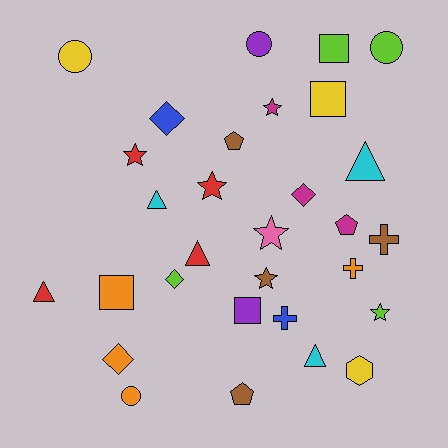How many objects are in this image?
There are 30 objects.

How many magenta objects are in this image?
There are 3 magenta objects.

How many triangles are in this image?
There are 5 triangles.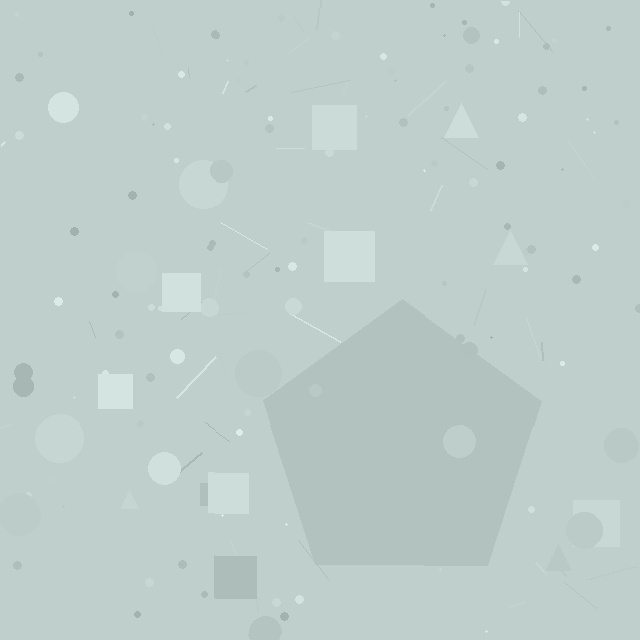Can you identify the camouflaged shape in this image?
The camouflaged shape is a pentagon.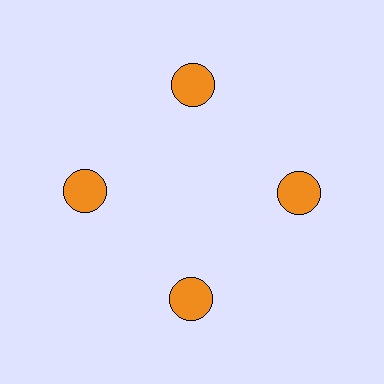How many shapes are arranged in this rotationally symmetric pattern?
There are 4 shapes, arranged in 4 groups of 1.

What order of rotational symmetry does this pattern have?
This pattern has 4-fold rotational symmetry.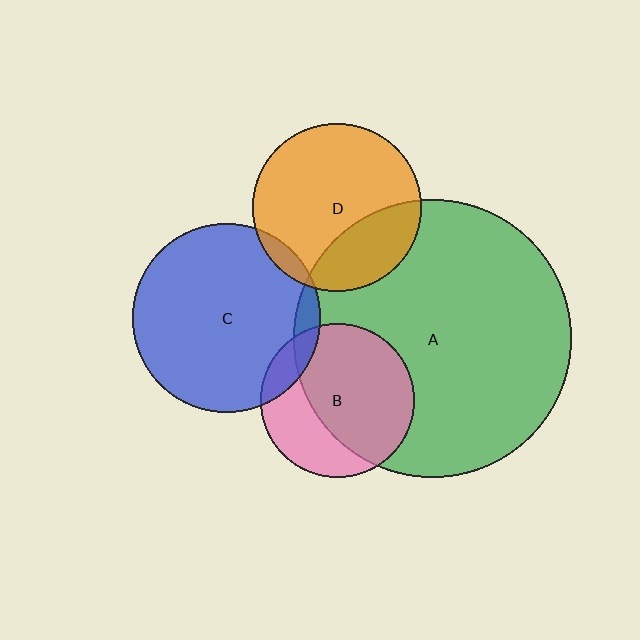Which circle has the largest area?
Circle A (green).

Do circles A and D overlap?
Yes.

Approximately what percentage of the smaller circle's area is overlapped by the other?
Approximately 30%.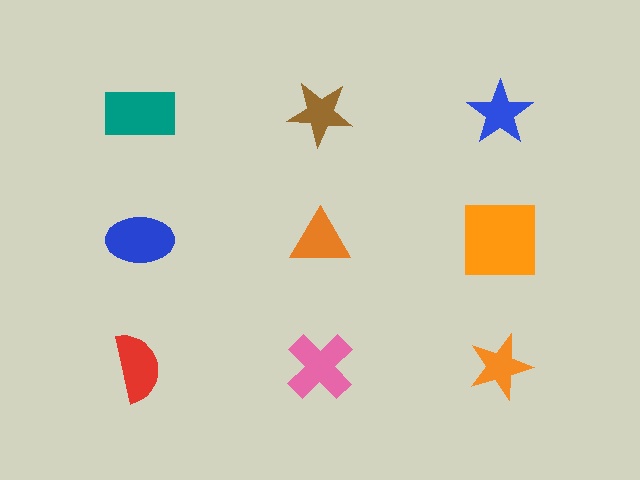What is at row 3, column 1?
A red semicircle.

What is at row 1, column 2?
A brown star.